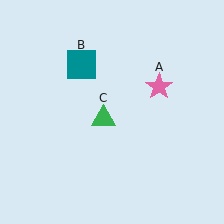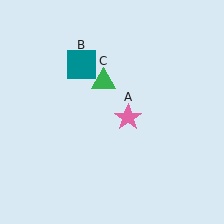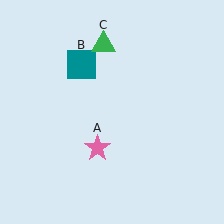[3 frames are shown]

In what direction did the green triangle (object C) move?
The green triangle (object C) moved up.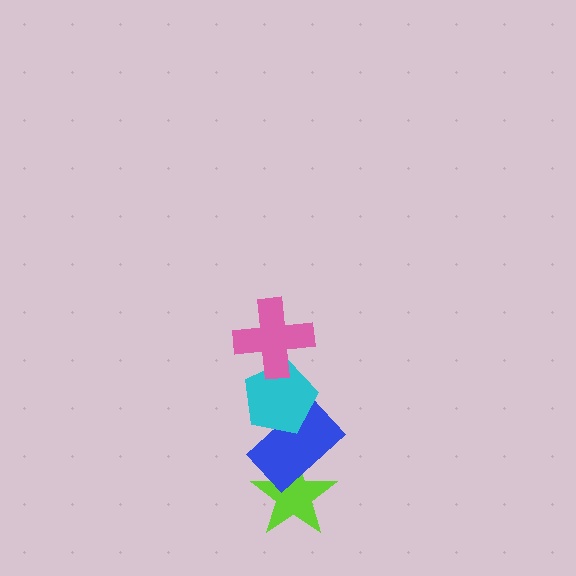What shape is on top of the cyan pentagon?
The pink cross is on top of the cyan pentagon.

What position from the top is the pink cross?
The pink cross is 1st from the top.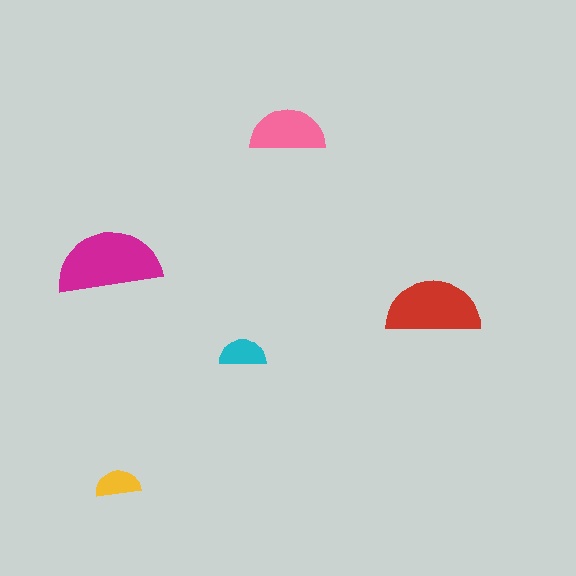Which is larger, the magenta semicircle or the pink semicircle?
The magenta one.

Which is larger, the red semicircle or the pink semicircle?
The red one.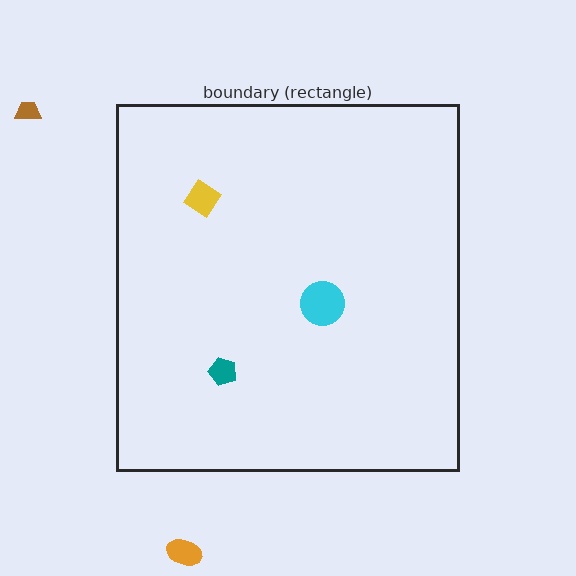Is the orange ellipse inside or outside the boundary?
Outside.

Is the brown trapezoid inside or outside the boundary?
Outside.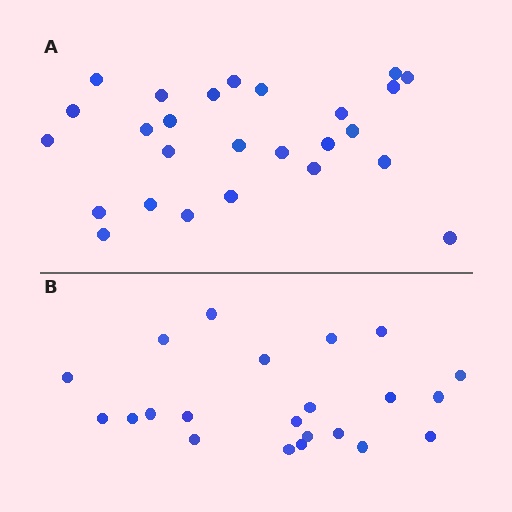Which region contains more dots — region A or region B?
Region A (the top region) has more dots.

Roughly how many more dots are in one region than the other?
Region A has about 4 more dots than region B.